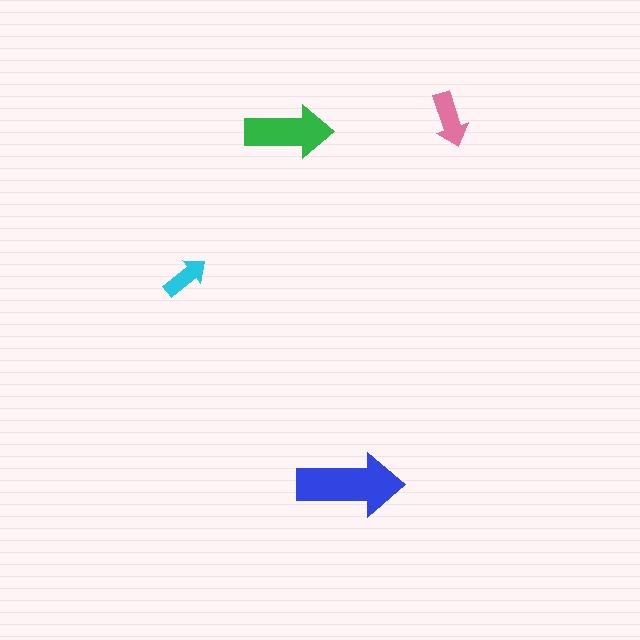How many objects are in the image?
There are 4 objects in the image.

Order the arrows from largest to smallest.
the blue one, the green one, the pink one, the cyan one.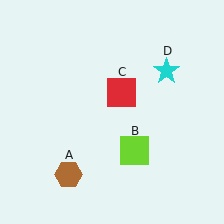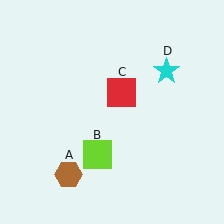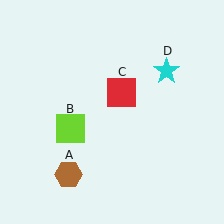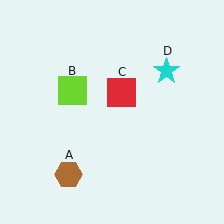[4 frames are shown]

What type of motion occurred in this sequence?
The lime square (object B) rotated clockwise around the center of the scene.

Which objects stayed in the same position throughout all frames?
Brown hexagon (object A) and red square (object C) and cyan star (object D) remained stationary.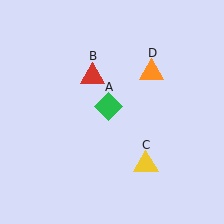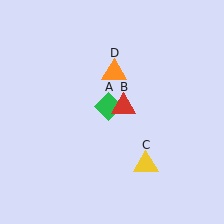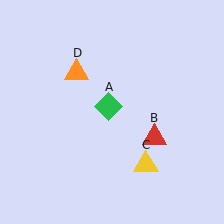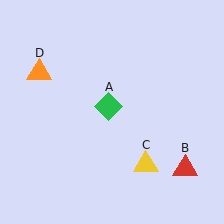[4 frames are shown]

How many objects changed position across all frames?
2 objects changed position: red triangle (object B), orange triangle (object D).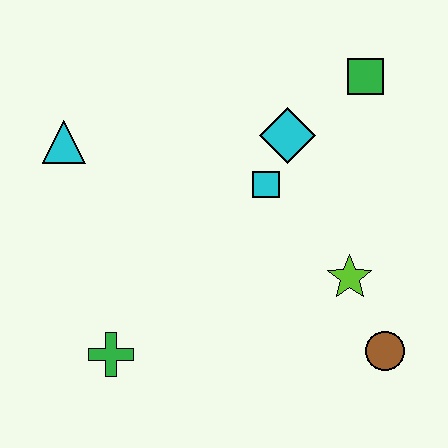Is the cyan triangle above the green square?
No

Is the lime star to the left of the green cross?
No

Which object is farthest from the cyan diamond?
The green cross is farthest from the cyan diamond.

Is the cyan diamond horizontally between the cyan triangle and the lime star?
Yes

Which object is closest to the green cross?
The cyan triangle is closest to the green cross.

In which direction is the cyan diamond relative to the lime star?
The cyan diamond is above the lime star.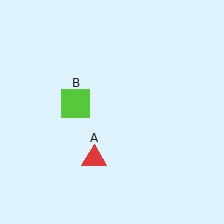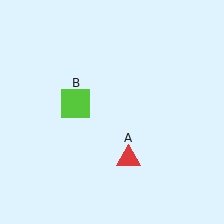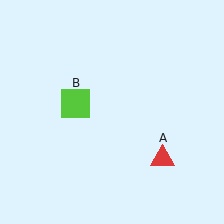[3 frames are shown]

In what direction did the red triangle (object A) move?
The red triangle (object A) moved right.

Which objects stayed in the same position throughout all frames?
Lime square (object B) remained stationary.